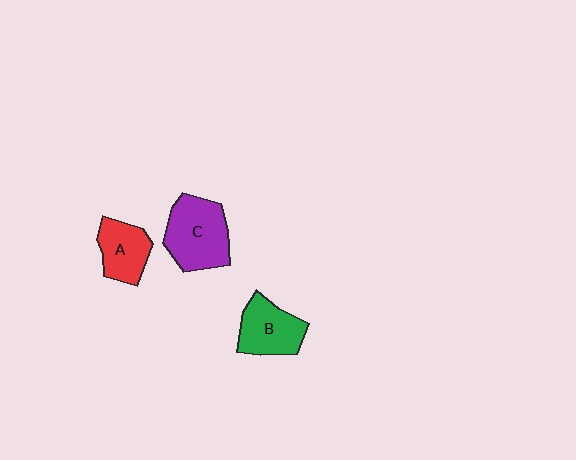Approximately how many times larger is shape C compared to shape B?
Approximately 1.3 times.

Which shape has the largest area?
Shape C (purple).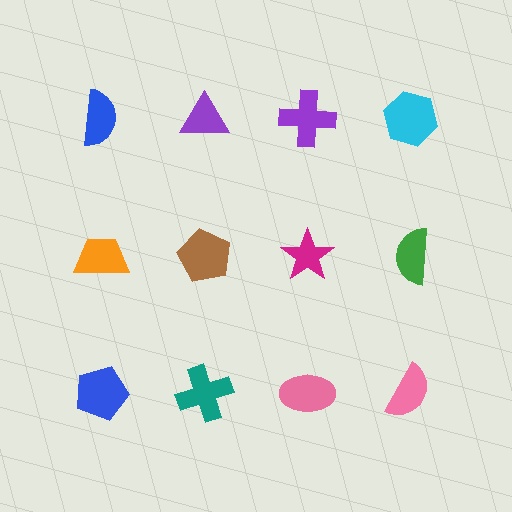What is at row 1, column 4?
A cyan hexagon.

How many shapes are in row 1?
4 shapes.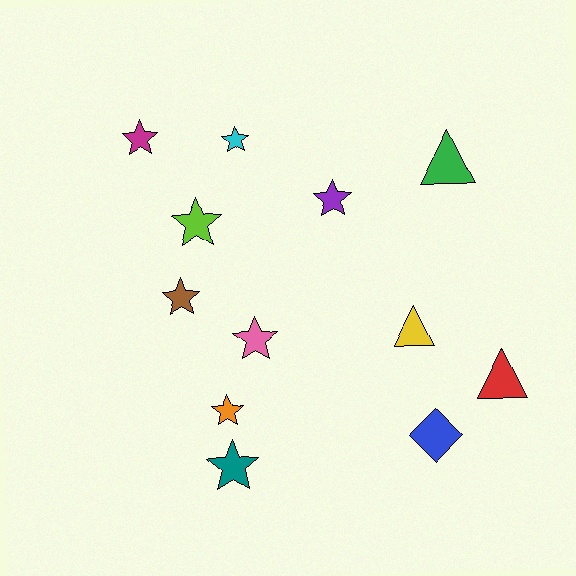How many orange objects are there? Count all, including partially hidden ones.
There is 1 orange object.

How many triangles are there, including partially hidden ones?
There are 3 triangles.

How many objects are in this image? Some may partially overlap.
There are 12 objects.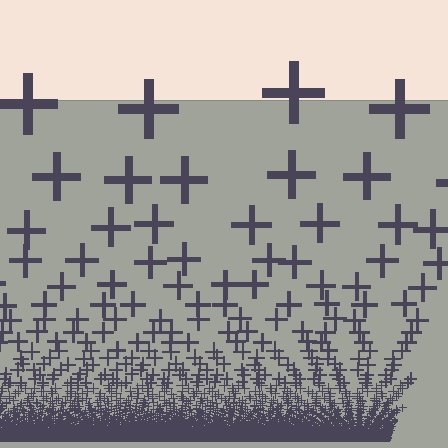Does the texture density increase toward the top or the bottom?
Density increases toward the bottom.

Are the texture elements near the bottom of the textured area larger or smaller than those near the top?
Smaller. The gradient is inverted — elements near the bottom are smaller and denser.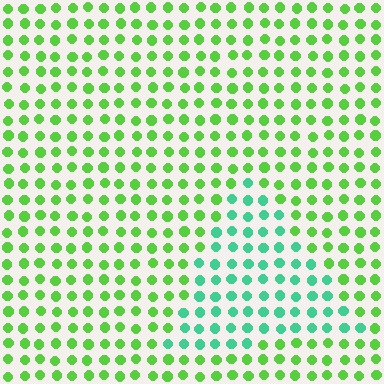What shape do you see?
I see a triangle.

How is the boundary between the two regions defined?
The boundary is defined purely by a slight shift in hue (about 46 degrees). Spacing, size, and orientation are identical on both sides.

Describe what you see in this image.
The image is filled with small lime elements in a uniform arrangement. A triangle-shaped region is visible where the elements are tinted to a slightly different hue, forming a subtle color boundary.